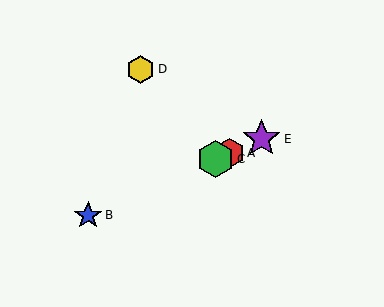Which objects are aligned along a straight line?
Objects A, B, C, E are aligned along a straight line.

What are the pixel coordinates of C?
Object C is at (216, 159).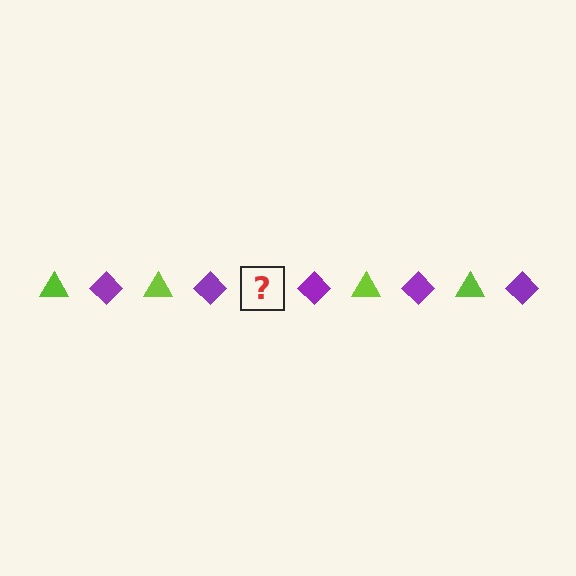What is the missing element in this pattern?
The missing element is a lime triangle.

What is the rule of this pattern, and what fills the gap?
The rule is that the pattern alternates between lime triangle and purple diamond. The gap should be filled with a lime triangle.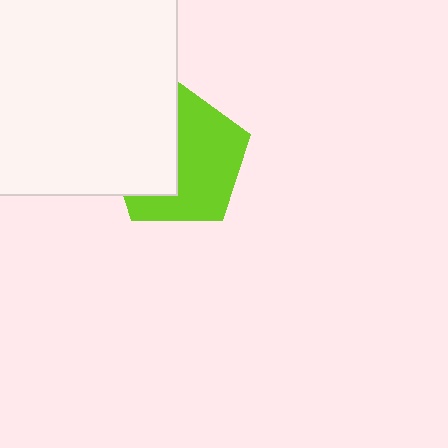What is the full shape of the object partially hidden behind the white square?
The partially hidden object is a lime pentagon.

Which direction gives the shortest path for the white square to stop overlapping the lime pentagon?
Moving left gives the shortest separation.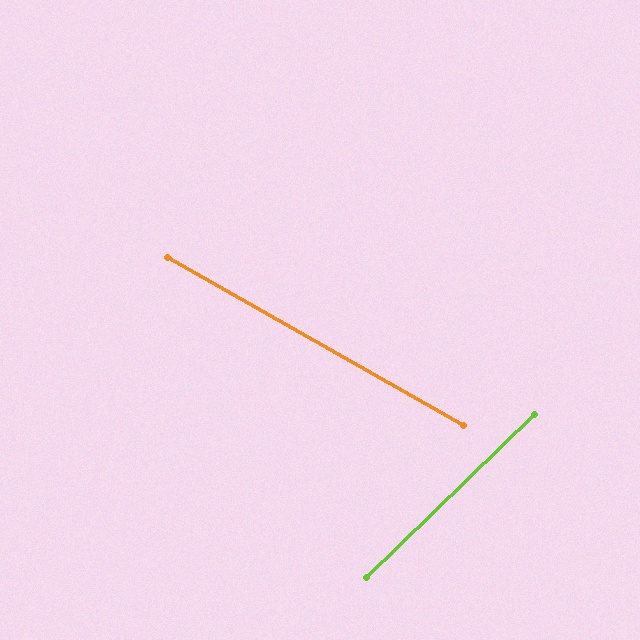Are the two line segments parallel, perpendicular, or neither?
Neither parallel nor perpendicular — they differ by about 74°.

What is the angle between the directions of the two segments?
Approximately 74 degrees.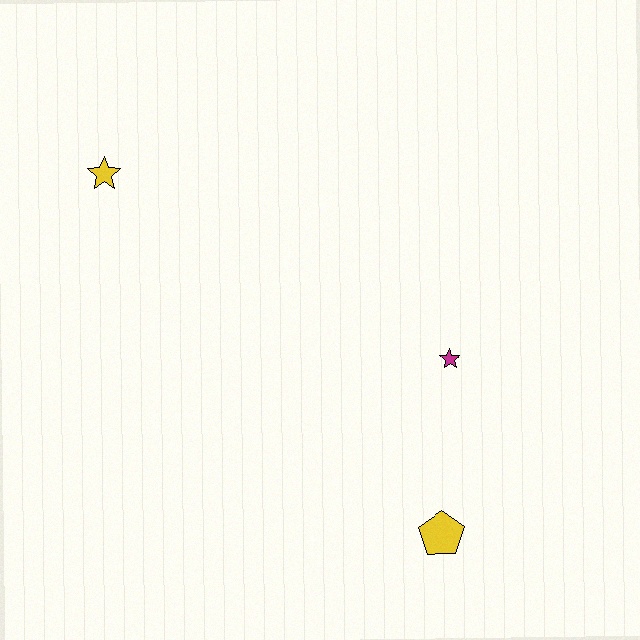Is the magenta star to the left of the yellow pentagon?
No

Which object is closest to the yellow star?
The magenta star is closest to the yellow star.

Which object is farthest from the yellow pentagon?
The yellow star is farthest from the yellow pentagon.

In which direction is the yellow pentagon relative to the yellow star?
The yellow pentagon is below the yellow star.